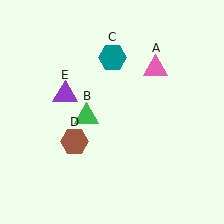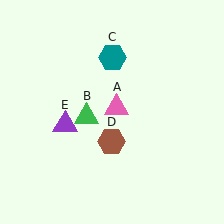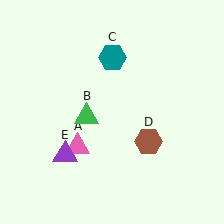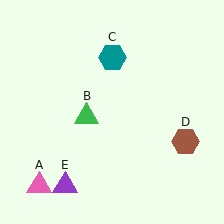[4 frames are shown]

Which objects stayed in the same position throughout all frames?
Green triangle (object B) and teal hexagon (object C) remained stationary.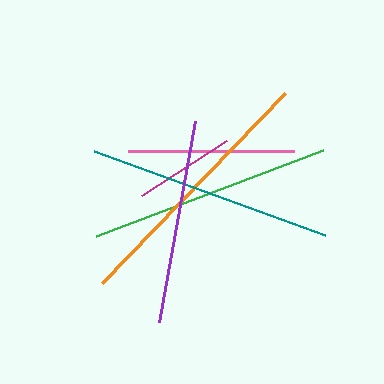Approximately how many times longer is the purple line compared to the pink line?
The purple line is approximately 1.2 times the length of the pink line.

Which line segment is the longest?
The orange line is the longest at approximately 263 pixels.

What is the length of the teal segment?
The teal segment is approximately 246 pixels long.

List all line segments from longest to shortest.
From longest to shortest: orange, teal, green, purple, pink, magenta.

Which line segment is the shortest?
The magenta line is the shortest at approximately 101 pixels.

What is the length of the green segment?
The green segment is approximately 243 pixels long.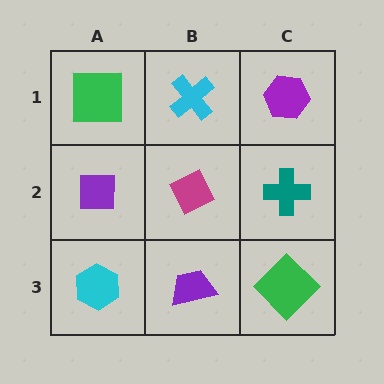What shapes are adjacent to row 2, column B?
A cyan cross (row 1, column B), a purple trapezoid (row 3, column B), a purple square (row 2, column A), a teal cross (row 2, column C).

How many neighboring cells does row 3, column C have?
2.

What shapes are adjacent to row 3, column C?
A teal cross (row 2, column C), a purple trapezoid (row 3, column B).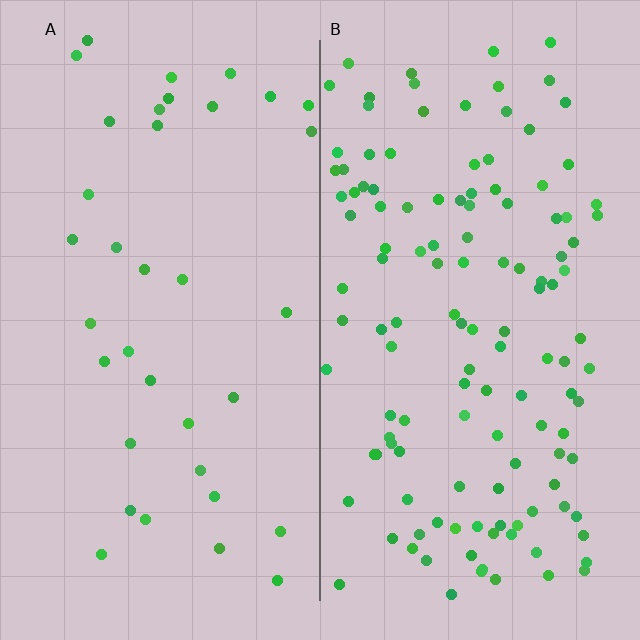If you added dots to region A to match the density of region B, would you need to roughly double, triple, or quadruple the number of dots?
Approximately quadruple.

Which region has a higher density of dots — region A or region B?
B (the right).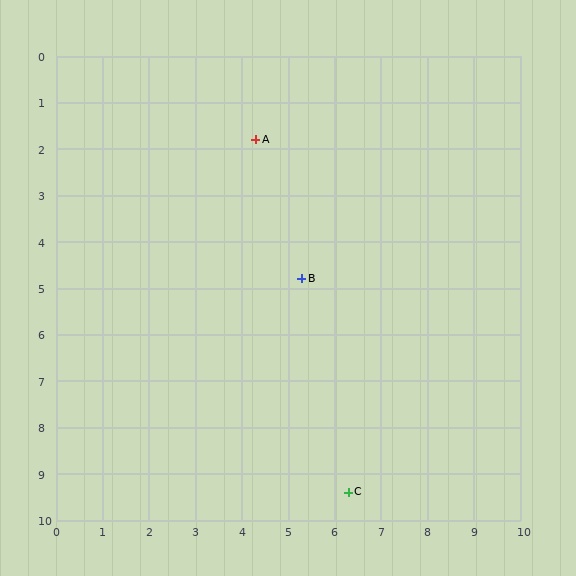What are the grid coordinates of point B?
Point B is at approximately (5.3, 4.8).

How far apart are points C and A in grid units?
Points C and A are about 7.9 grid units apart.